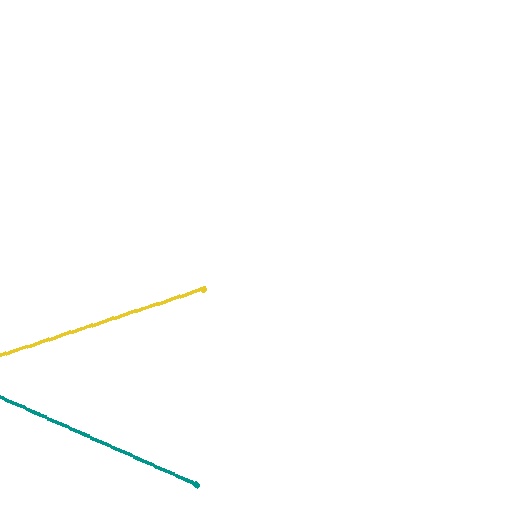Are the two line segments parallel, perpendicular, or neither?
Neither parallel nor perpendicular — they differ by about 42°.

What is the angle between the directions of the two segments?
Approximately 42 degrees.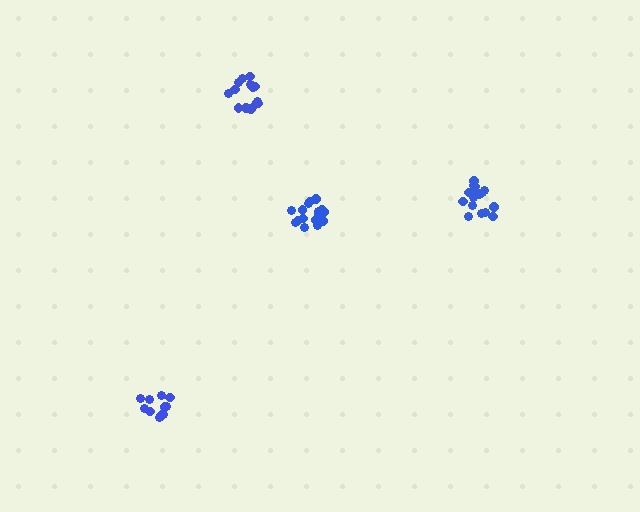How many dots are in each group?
Group 1: 15 dots, Group 2: 17 dots, Group 3: 11 dots, Group 4: 16 dots (59 total).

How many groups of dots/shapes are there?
There are 4 groups.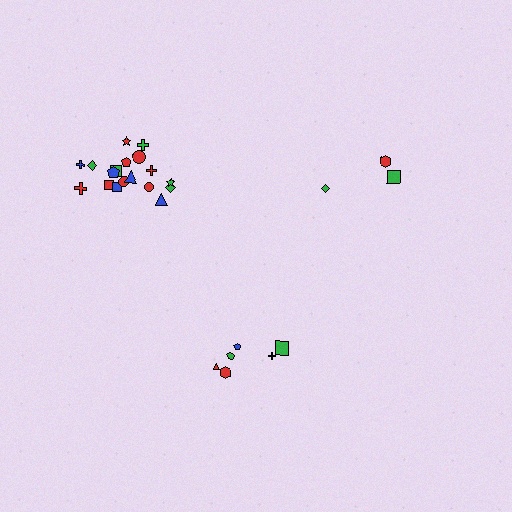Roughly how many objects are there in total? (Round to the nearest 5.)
Roughly 25 objects in total.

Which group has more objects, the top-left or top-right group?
The top-left group.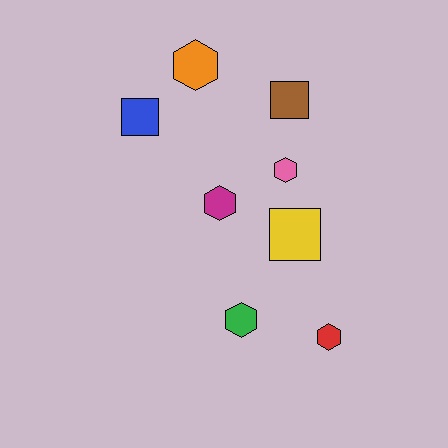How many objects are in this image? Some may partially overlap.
There are 8 objects.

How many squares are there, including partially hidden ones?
There are 3 squares.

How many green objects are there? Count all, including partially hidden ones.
There is 1 green object.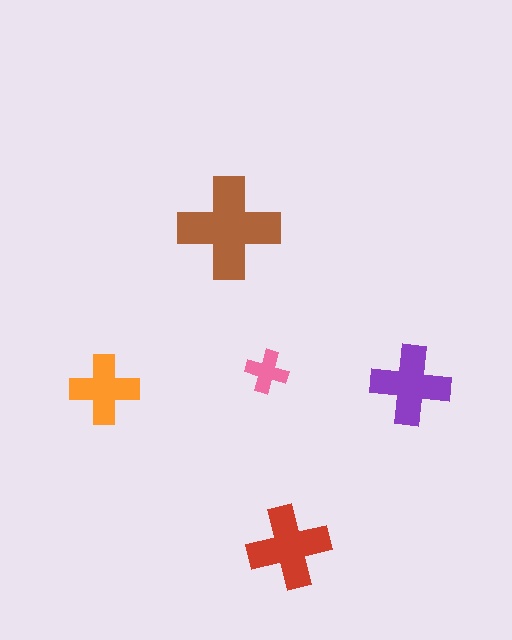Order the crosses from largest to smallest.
the brown one, the red one, the purple one, the orange one, the pink one.